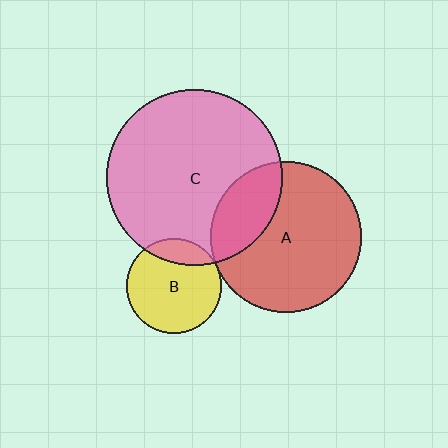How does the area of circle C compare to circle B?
Approximately 3.4 times.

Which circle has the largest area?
Circle C (pink).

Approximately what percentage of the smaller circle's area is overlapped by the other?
Approximately 15%.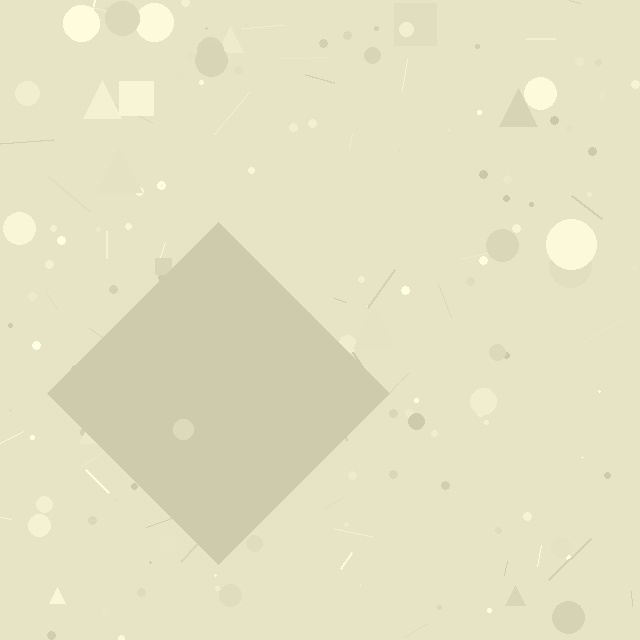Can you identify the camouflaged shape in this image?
The camouflaged shape is a diamond.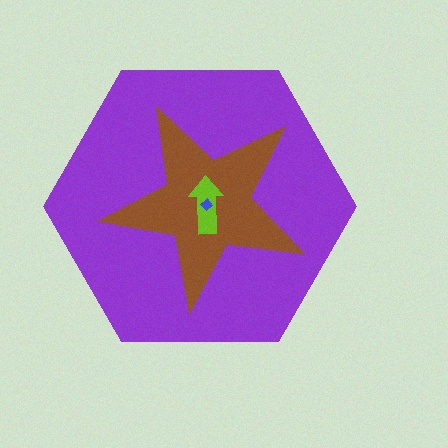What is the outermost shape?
The purple hexagon.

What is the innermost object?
The blue diamond.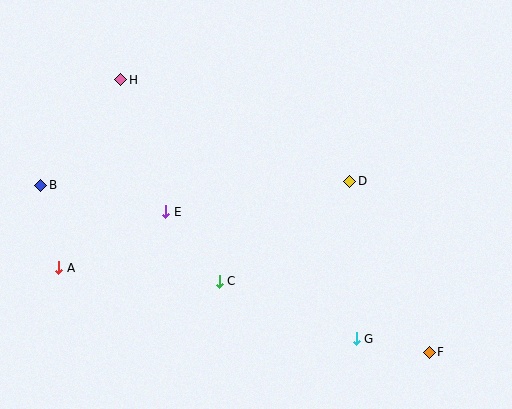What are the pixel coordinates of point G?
Point G is at (356, 339).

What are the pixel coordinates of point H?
Point H is at (121, 80).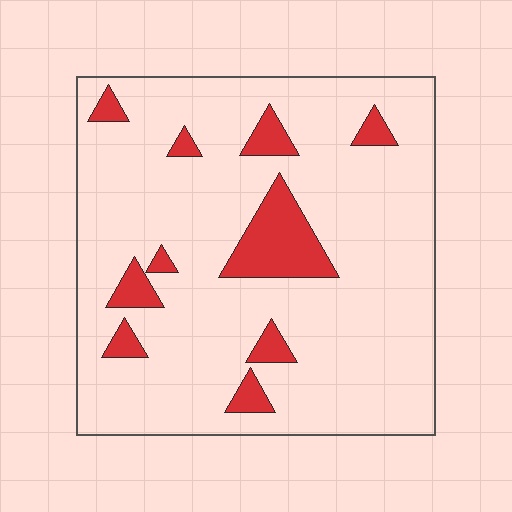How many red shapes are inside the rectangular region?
10.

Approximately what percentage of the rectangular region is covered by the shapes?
Approximately 10%.